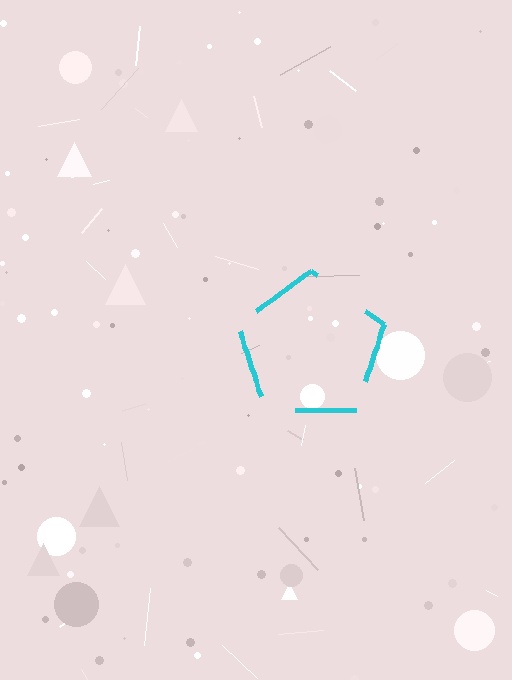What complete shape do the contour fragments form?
The contour fragments form a pentagon.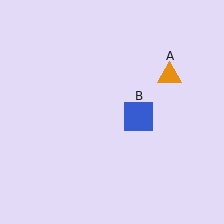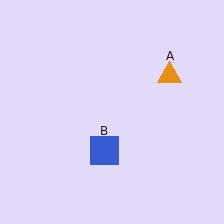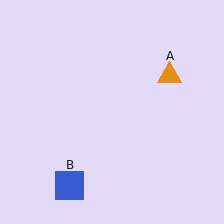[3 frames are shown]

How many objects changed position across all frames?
1 object changed position: blue square (object B).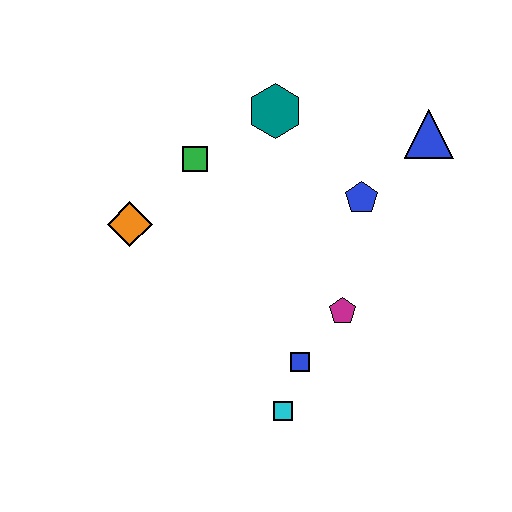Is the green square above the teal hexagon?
No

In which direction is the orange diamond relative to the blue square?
The orange diamond is to the left of the blue square.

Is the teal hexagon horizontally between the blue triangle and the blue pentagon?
No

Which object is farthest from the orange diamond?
The blue triangle is farthest from the orange diamond.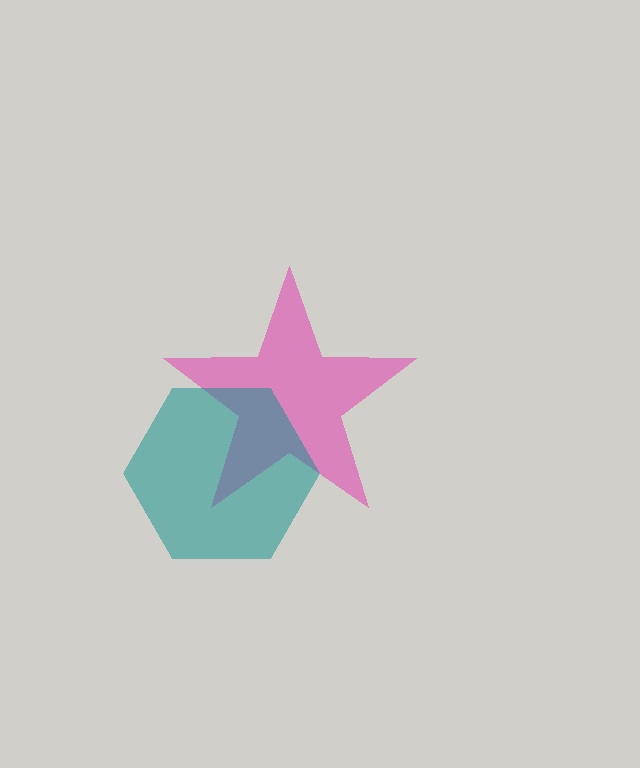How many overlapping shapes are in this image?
There are 2 overlapping shapes in the image.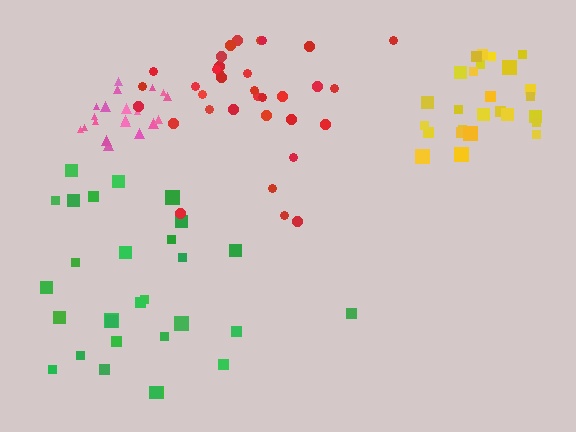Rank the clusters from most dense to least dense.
pink, yellow, red, green.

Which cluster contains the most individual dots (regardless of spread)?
Red (34).